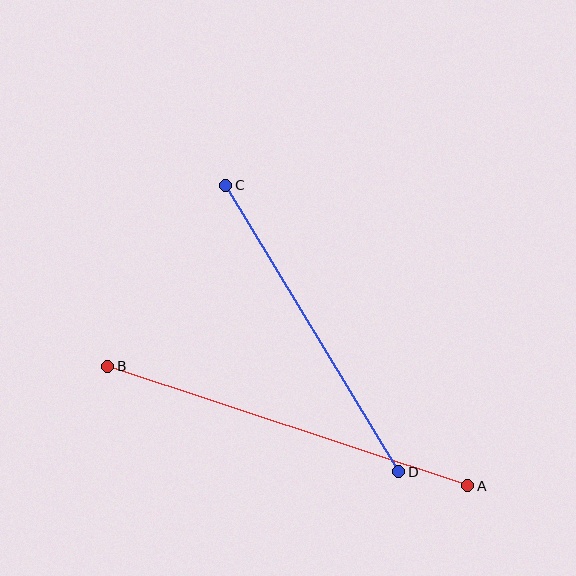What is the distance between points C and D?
The distance is approximately 335 pixels.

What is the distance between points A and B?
The distance is approximately 379 pixels.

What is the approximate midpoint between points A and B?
The midpoint is at approximately (288, 426) pixels.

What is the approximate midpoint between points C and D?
The midpoint is at approximately (312, 328) pixels.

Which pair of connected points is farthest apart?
Points A and B are farthest apart.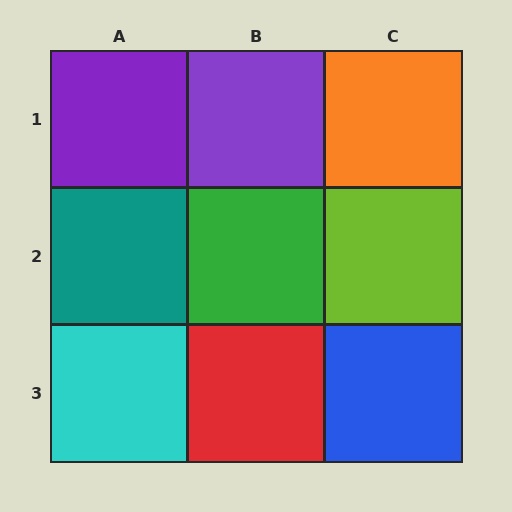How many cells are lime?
1 cell is lime.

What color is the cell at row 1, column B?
Purple.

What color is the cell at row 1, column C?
Orange.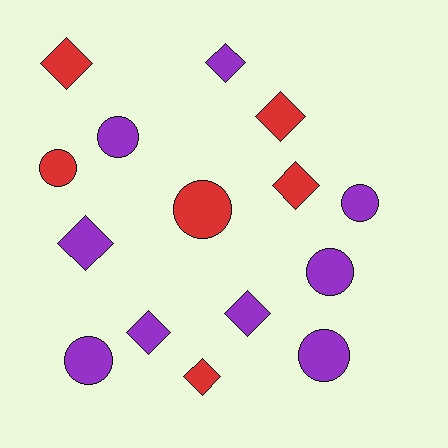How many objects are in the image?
There are 15 objects.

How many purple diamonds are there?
There are 4 purple diamonds.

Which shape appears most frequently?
Diamond, with 8 objects.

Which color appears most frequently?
Purple, with 9 objects.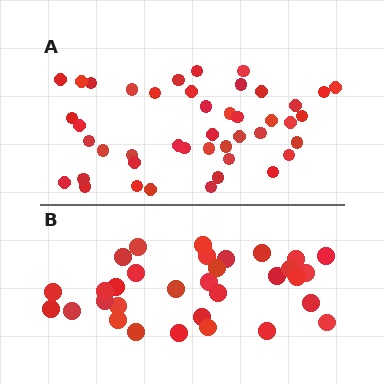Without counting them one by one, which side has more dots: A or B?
Region A (the top region) has more dots.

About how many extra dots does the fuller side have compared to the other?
Region A has roughly 12 or so more dots than region B.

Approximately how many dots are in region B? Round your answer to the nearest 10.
About 30 dots. (The exact count is 32, which rounds to 30.)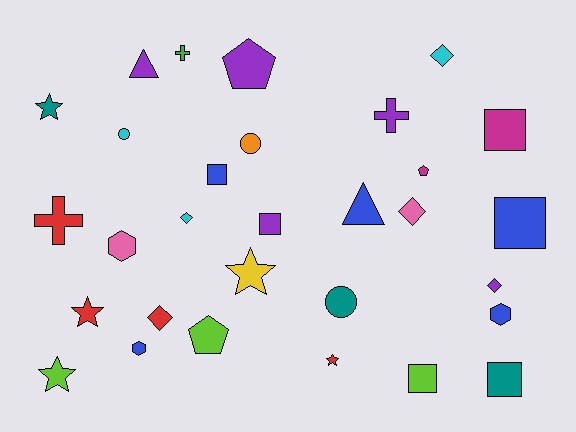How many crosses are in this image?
There are 3 crosses.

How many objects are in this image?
There are 30 objects.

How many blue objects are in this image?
There are 5 blue objects.